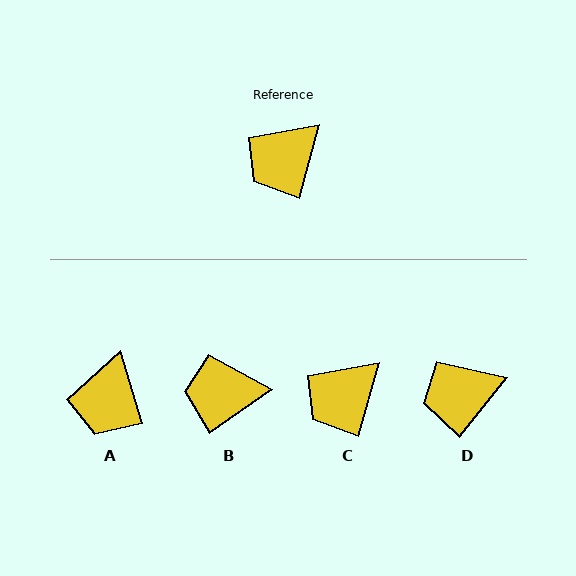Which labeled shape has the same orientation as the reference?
C.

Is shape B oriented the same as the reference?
No, it is off by about 39 degrees.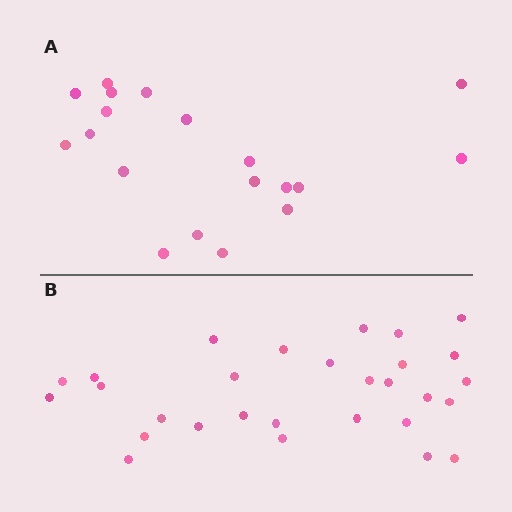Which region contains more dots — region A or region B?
Region B (the bottom region) has more dots.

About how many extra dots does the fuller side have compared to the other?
Region B has roughly 10 or so more dots than region A.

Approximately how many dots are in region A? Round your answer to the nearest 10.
About 20 dots. (The exact count is 19, which rounds to 20.)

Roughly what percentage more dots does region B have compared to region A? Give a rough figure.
About 55% more.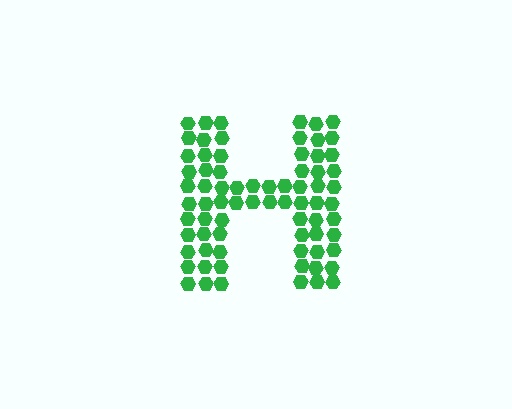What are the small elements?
The small elements are hexagons.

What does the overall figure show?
The overall figure shows the letter H.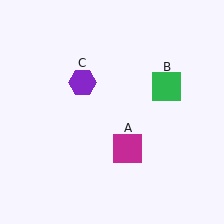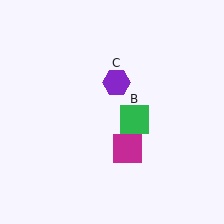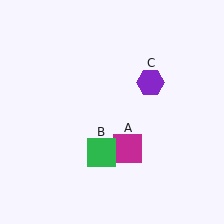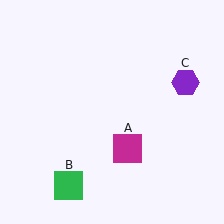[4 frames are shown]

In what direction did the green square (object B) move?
The green square (object B) moved down and to the left.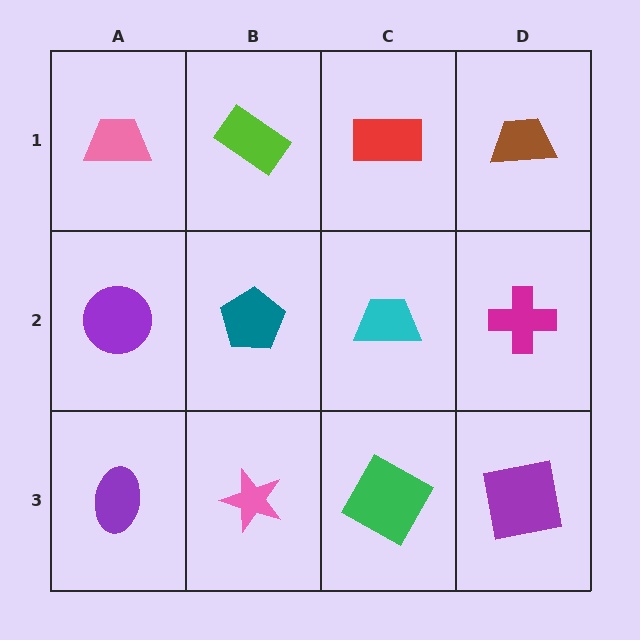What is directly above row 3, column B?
A teal pentagon.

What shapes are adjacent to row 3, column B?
A teal pentagon (row 2, column B), a purple ellipse (row 3, column A), a green square (row 3, column C).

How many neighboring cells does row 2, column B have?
4.